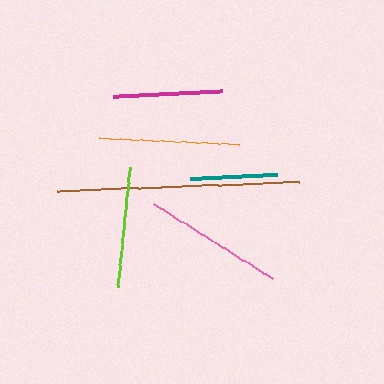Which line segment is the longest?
The brown line is the longest at approximately 242 pixels.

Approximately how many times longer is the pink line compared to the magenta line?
The pink line is approximately 1.3 times the length of the magenta line.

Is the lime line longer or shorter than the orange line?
The orange line is longer than the lime line.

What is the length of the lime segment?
The lime segment is approximately 120 pixels long.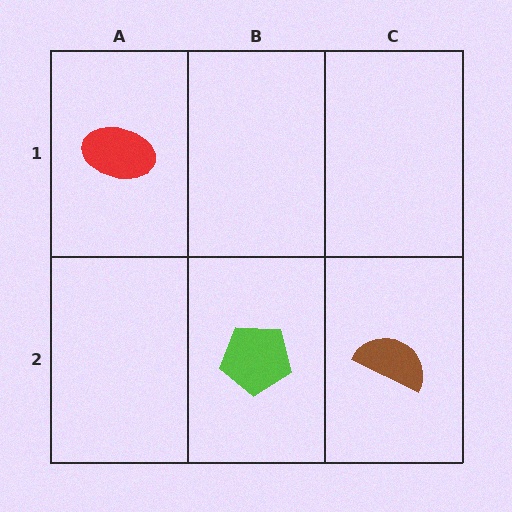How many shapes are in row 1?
1 shape.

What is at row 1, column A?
A red ellipse.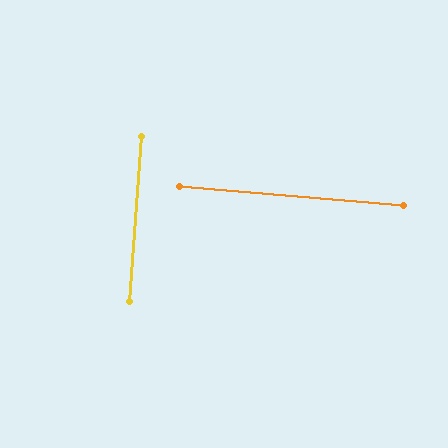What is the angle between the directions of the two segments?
Approximately 89 degrees.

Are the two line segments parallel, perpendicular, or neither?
Perpendicular — they meet at approximately 89°.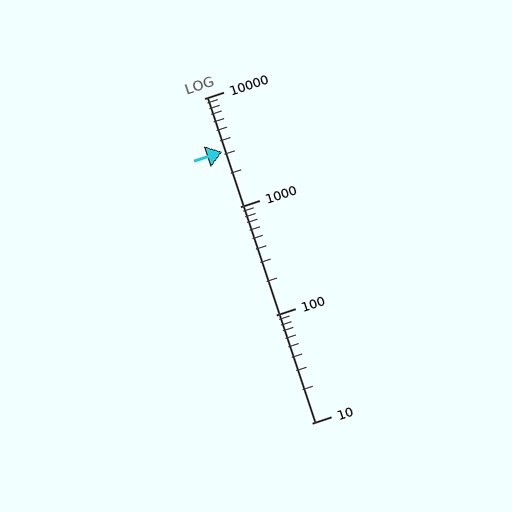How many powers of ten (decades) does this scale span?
The scale spans 3 decades, from 10 to 10000.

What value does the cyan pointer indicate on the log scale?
The pointer indicates approximately 3200.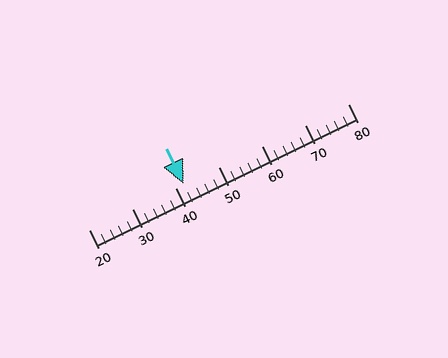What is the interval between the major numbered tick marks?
The major tick marks are spaced 10 units apart.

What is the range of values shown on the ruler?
The ruler shows values from 20 to 80.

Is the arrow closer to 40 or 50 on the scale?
The arrow is closer to 40.